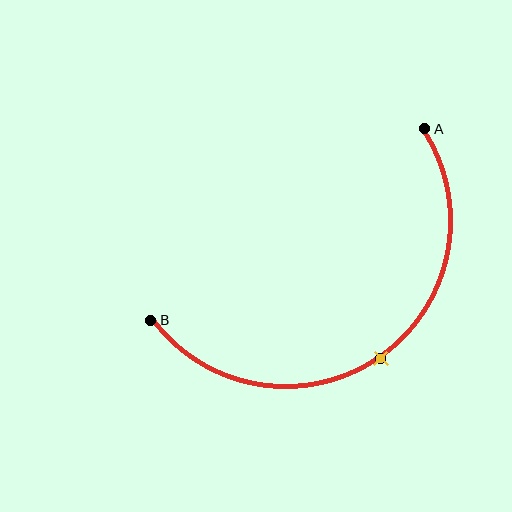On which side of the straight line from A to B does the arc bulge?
The arc bulges below and to the right of the straight line connecting A and B.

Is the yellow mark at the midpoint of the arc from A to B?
Yes. The yellow mark lies on the arc at equal arc-length from both A and B — it is the arc midpoint.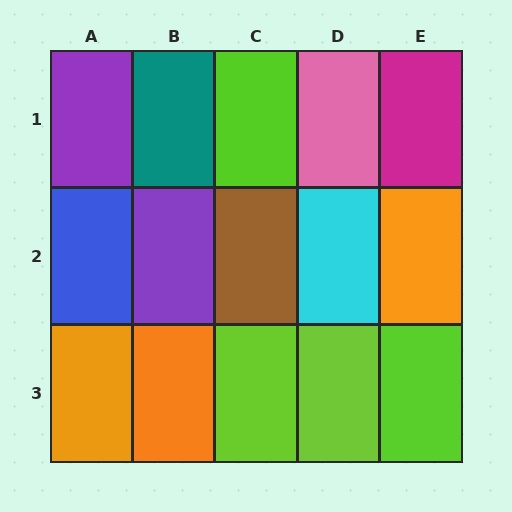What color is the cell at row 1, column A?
Purple.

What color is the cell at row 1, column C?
Lime.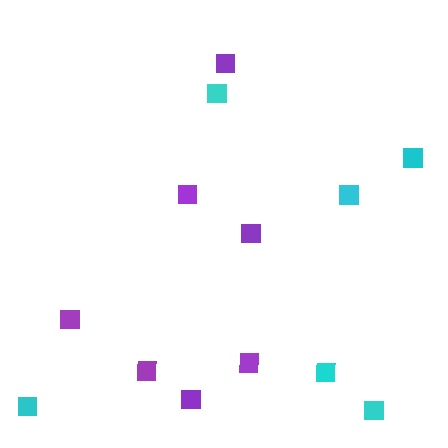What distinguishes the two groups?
There are 2 groups: one group of cyan squares (6) and one group of purple squares (7).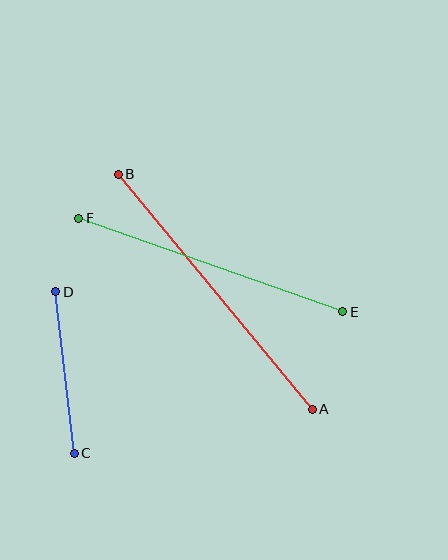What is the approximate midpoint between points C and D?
The midpoint is at approximately (65, 372) pixels.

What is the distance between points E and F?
The distance is approximately 280 pixels.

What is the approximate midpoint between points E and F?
The midpoint is at approximately (211, 265) pixels.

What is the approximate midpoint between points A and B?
The midpoint is at approximately (215, 292) pixels.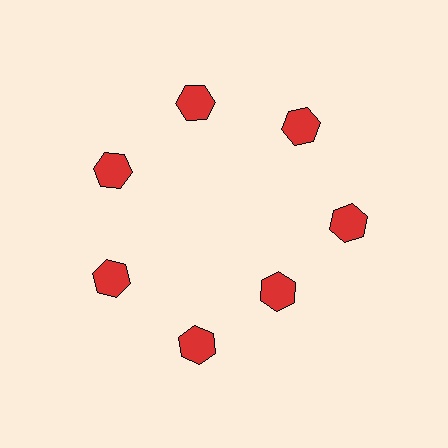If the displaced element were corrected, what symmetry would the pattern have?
It would have 7-fold rotational symmetry — the pattern would map onto itself every 51 degrees.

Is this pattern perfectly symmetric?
No. The 7 red hexagons are arranged in a ring, but one element near the 5 o'clock position is pulled inward toward the center, breaking the 7-fold rotational symmetry.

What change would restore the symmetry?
The symmetry would be restored by moving it outward, back onto the ring so that all 7 hexagons sit at equal angles and equal distance from the center.